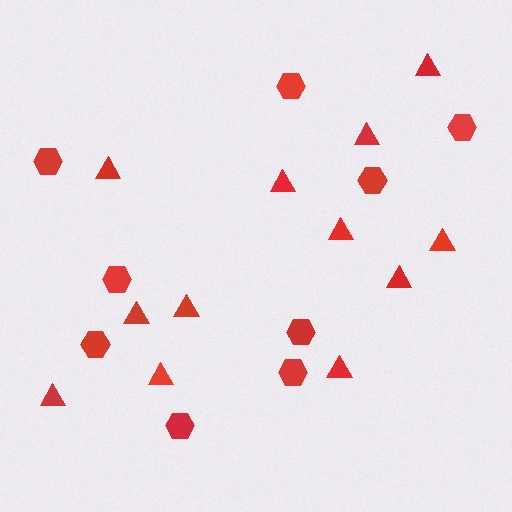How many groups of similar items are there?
There are 2 groups: one group of hexagons (9) and one group of triangles (12).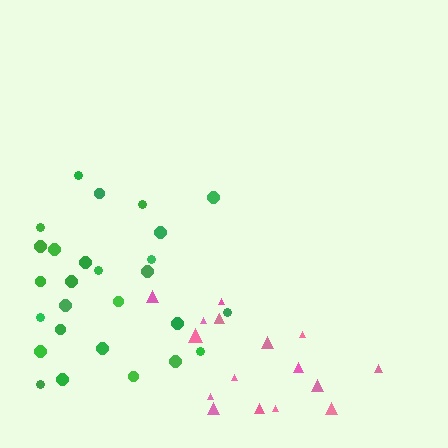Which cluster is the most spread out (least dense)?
Pink.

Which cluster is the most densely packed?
Green.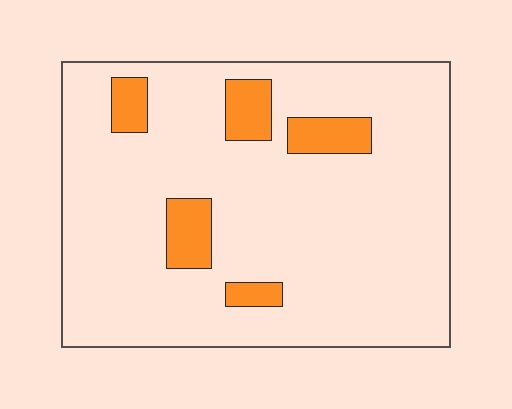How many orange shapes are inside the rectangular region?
5.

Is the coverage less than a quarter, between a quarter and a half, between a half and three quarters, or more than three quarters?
Less than a quarter.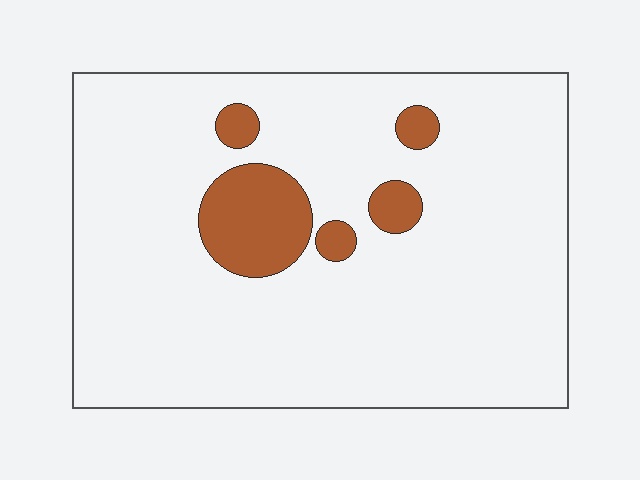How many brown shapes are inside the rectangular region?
5.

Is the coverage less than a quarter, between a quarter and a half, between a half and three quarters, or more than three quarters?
Less than a quarter.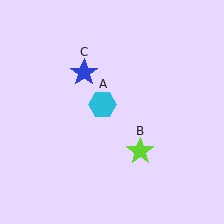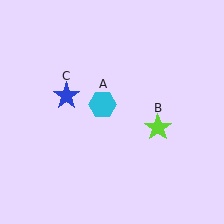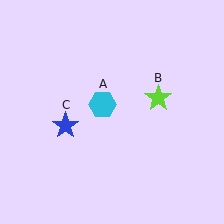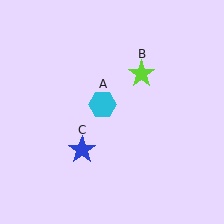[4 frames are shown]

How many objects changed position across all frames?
2 objects changed position: lime star (object B), blue star (object C).